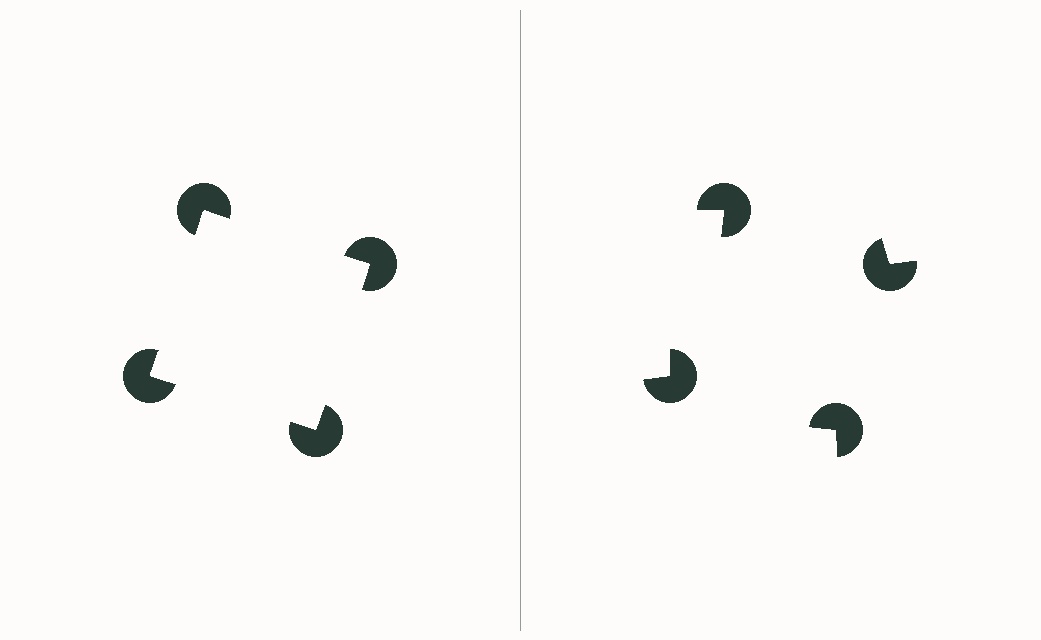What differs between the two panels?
The pac-man discs are positioned identically on both sides; only the wedge orientations differ. On the left they align to a square; on the right they are misaligned.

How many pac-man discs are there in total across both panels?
8 — 4 on each side.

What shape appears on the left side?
An illusory square.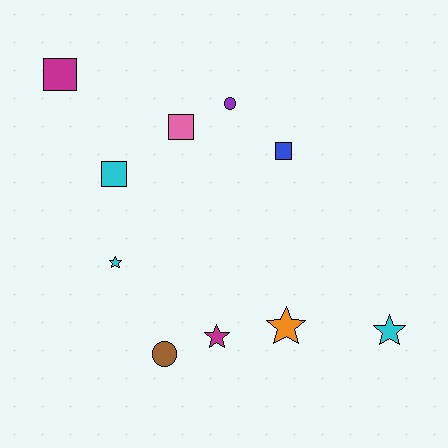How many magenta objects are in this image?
There are 2 magenta objects.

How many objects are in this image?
There are 10 objects.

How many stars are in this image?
There are 4 stars.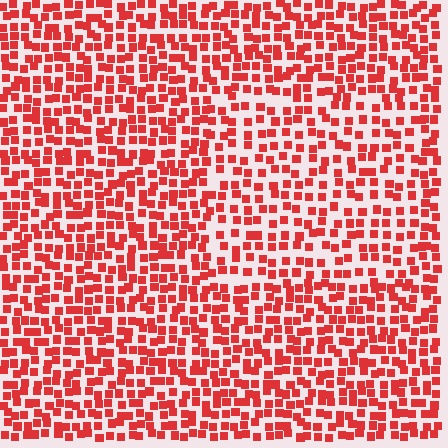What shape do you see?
I see a rectangle.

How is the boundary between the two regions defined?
The boundary is defined by a change in element density (approximately 1.5x ratio). All elements are the same color, size, and shape.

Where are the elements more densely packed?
The elements are more densely packed outside the rectangle boundary.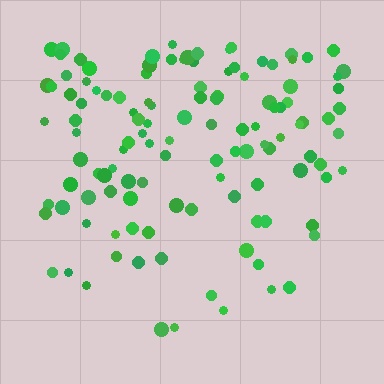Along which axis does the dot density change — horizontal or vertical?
Vertical.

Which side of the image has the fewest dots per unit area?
The bottom.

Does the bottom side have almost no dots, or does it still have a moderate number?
Still a moderate number, just noticeably fewer than the top.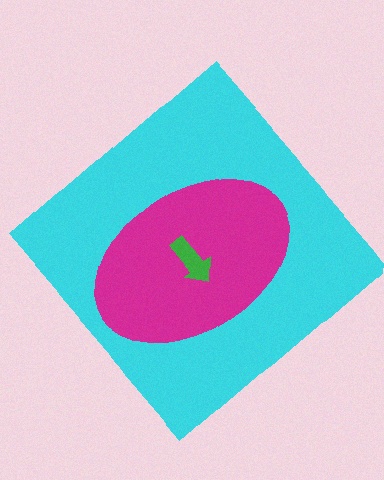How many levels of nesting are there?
3.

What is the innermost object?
The green arrow.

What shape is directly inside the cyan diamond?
The magenta ellipse.